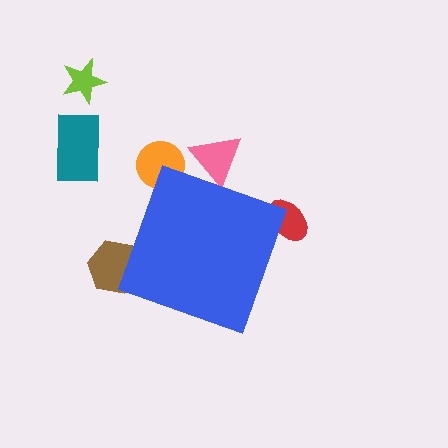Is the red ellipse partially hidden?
Yes, the red ellipse is partially hidden behind the blue diamond.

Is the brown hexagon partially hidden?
Yes, the brown hexagon is partially hidden behind the blue diamond.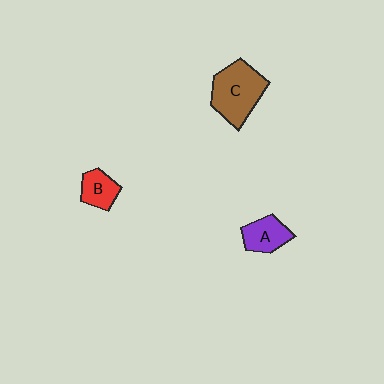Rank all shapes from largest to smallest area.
From largest to smallest: C (brown), A (purple), B (red).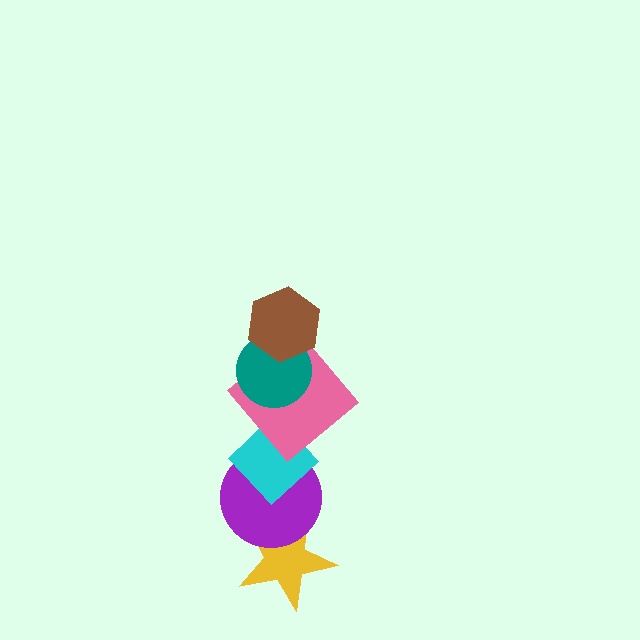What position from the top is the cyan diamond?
The cyan diamond is 4th from the top.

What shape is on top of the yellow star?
The purple circle is on top of the yellow star.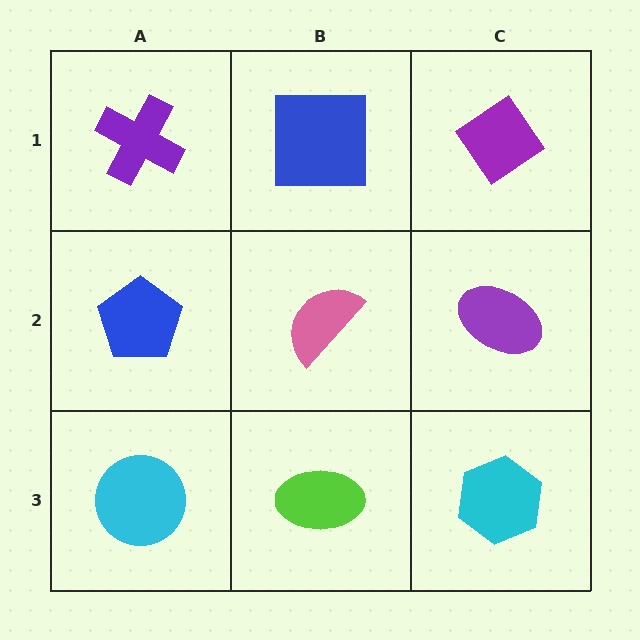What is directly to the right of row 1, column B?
A purple diamond.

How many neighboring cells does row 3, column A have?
2.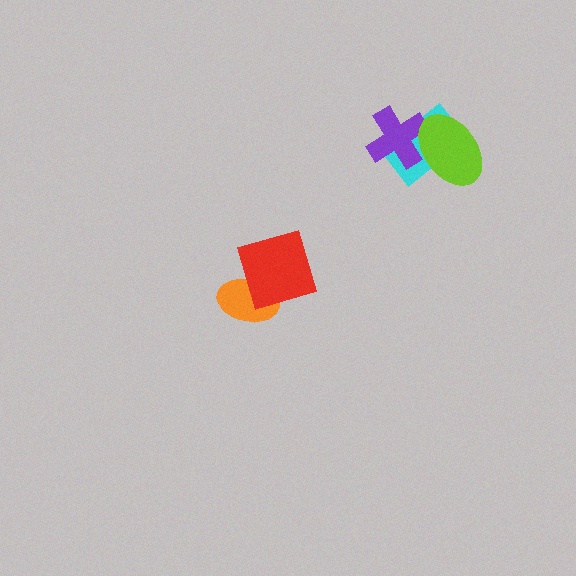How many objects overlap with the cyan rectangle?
2 objects overlap with the cyan rectangle.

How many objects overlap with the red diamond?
1 object overlaps with the red diamond.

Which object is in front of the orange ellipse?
The red diamond is in front of the orange ellipse.